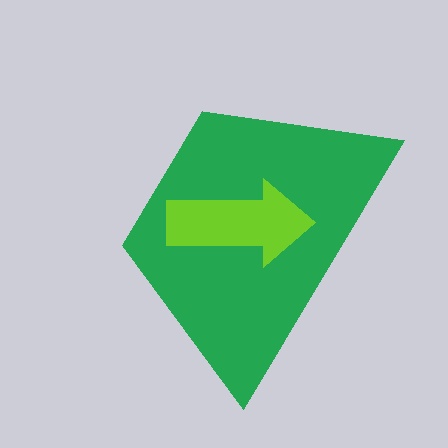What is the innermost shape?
The lime arrow.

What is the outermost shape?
The green trapezoid.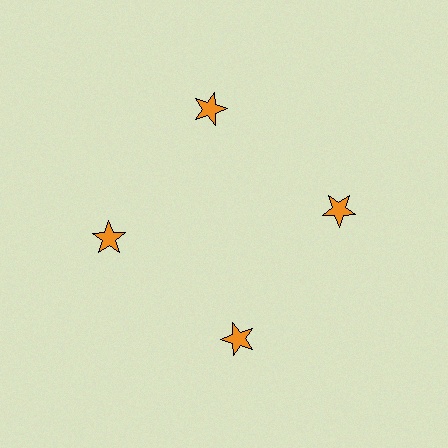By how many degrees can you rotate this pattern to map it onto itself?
The pattern maps onto itself every 90 degrees of rotation.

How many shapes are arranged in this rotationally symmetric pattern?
There are 4 shapes, arranged in 4 groups of 1.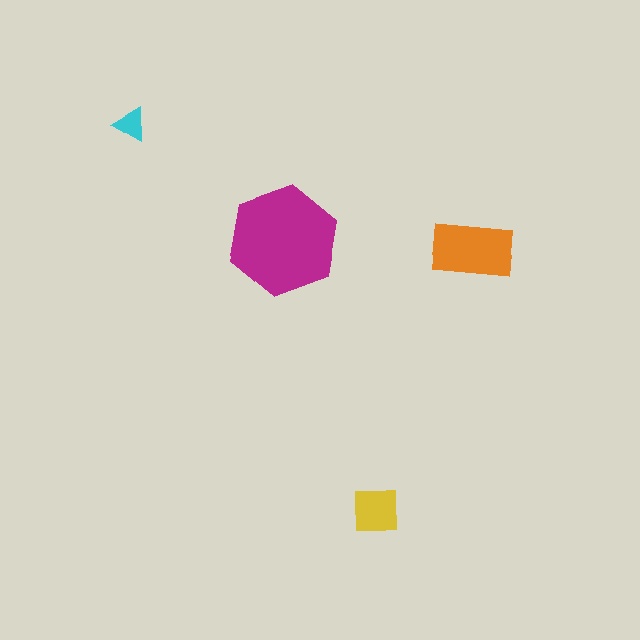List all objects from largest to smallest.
The magenta hexagon, the orange rectangle, the yellow square, the cyan triangle.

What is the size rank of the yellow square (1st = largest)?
3rd.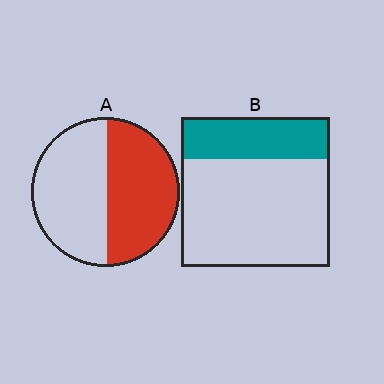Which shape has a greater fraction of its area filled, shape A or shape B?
Shape A.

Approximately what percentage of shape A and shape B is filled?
A is approximately 50% and B is approximately 30%.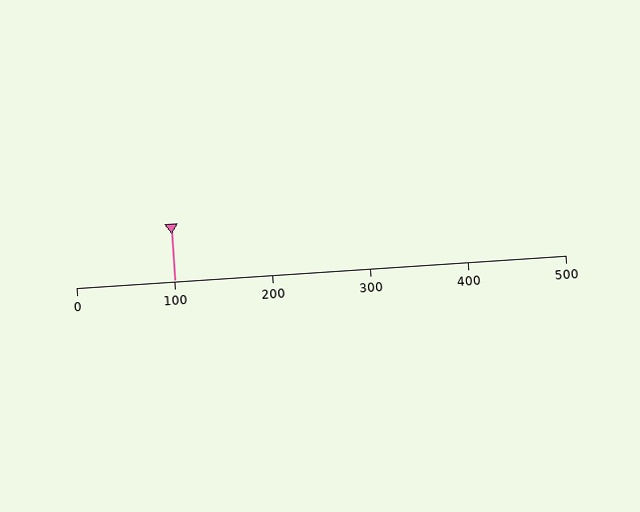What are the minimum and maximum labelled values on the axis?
The axis runs from 0 to 500.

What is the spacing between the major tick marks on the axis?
The major ticks are spaced 100 apart.